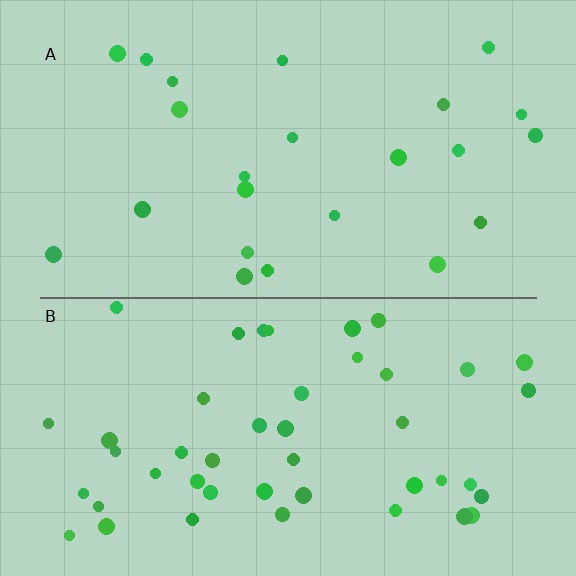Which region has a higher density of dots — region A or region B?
B (the bottom).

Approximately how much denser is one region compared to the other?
Approximately 2.0× — region B over region A.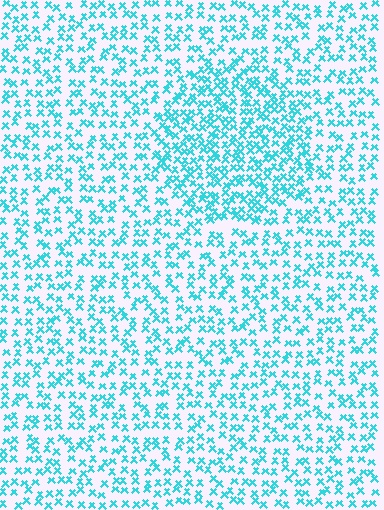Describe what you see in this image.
The image contains small cyan elements arranged at two different densities. A circle-shaped region is visible where the elements are more densely packed than the surrounding area.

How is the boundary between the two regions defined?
The boundary is defined by a change in element density (approximately 1.7x ratio). All elements are the same color, size, and shape.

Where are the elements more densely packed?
The elements are more densely packed inside the circle boundary.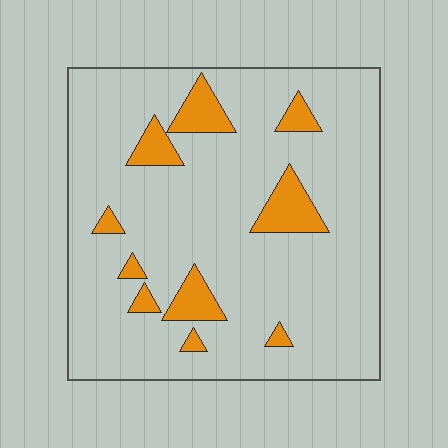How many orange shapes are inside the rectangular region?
10.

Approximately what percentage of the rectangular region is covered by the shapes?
Approximately 10%.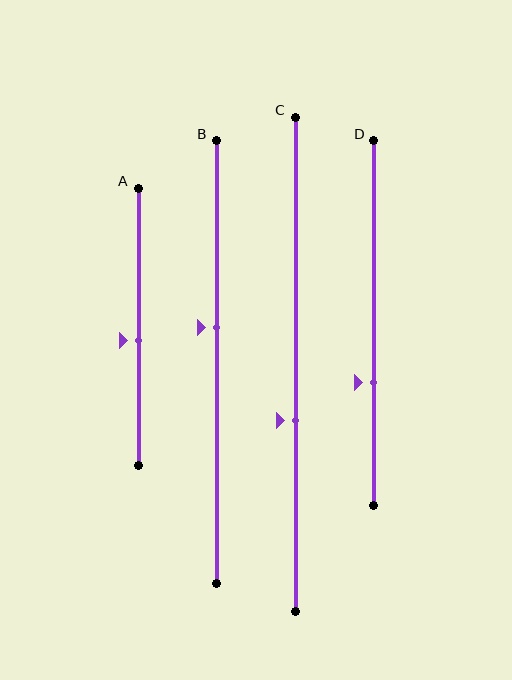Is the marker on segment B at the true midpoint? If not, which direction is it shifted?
No, the marker on segment B is shifted upward by about 8% of the segment length.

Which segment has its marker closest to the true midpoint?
Segment A has its marker closest to the true midpoint.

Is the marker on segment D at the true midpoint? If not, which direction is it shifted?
No, the marker on segment D is shifted downward by about 16% of the segment length.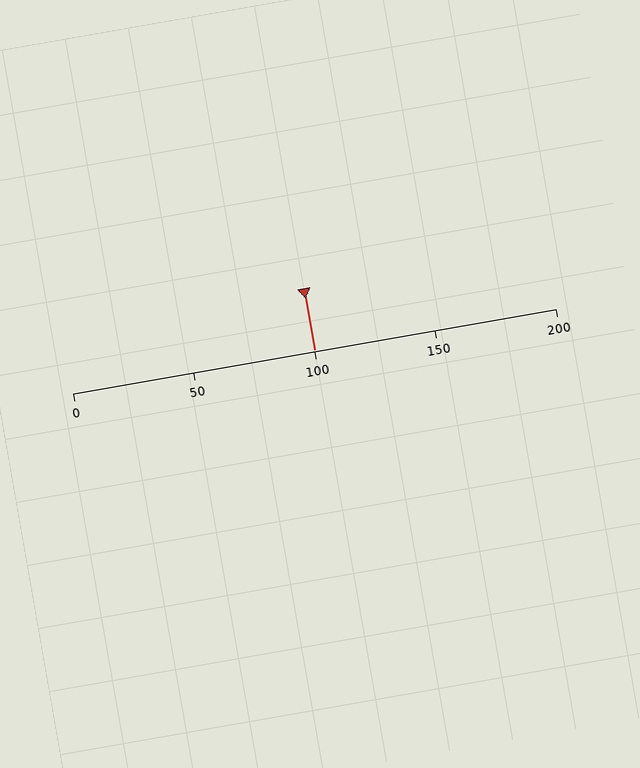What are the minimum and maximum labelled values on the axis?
The axis runs from 0 to 200.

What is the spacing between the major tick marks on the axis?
The major ticks are spaced 50 apart.